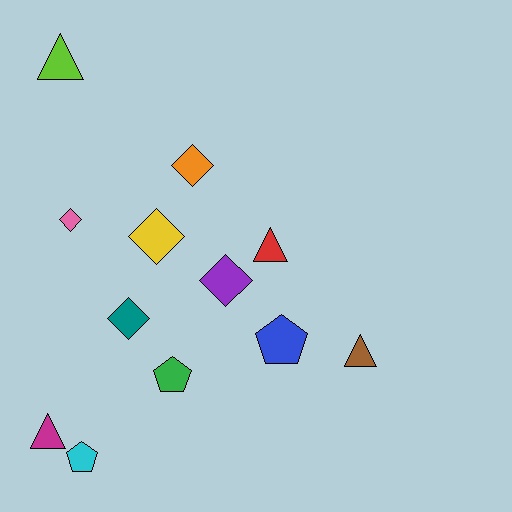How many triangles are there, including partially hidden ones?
There are 4 triangles.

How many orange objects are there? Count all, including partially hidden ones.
There is 1 orange object.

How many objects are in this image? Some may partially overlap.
There are 12 objects.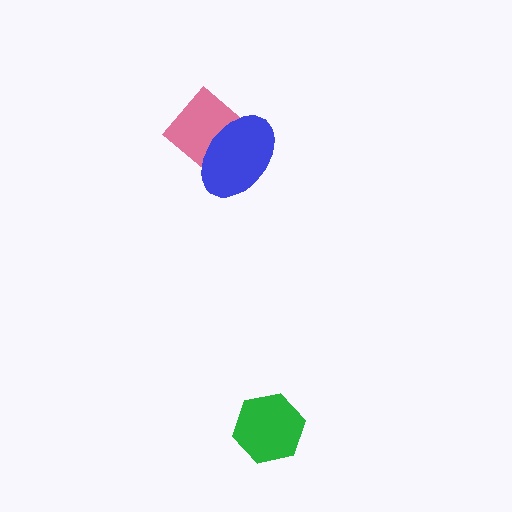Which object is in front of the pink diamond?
The blue ellipse is in front of the pink diamond.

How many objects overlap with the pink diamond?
1 object overlaps with the pink diamond.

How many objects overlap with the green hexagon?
0 objects overlap with the green hexagon.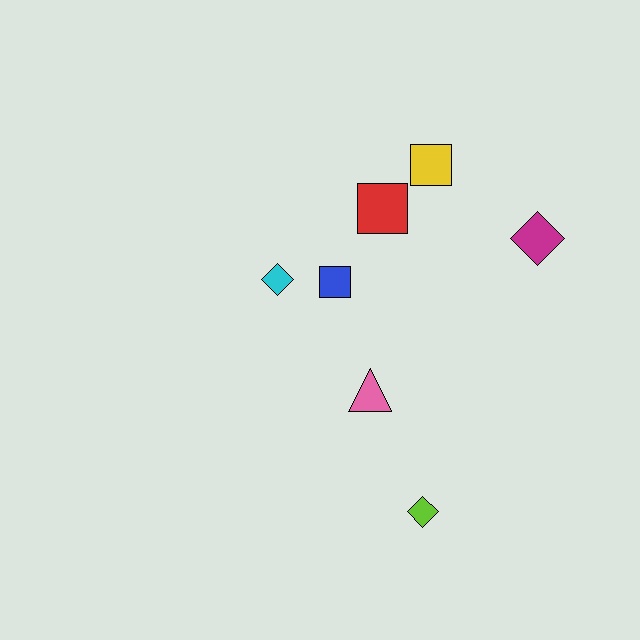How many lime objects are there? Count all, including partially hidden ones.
There is 1 lime object.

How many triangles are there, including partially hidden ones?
There is 1 triangle.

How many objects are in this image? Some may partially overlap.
There are 7 objects.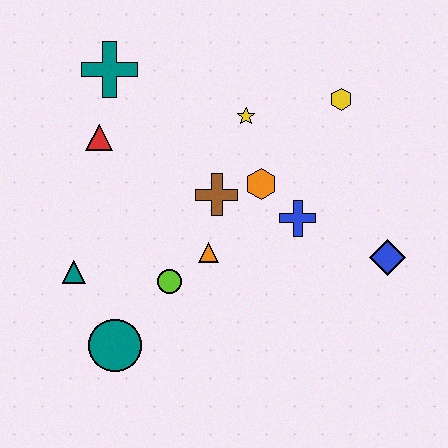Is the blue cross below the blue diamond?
No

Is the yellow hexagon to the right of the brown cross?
Yes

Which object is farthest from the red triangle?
The blue diamond is farthest from the red triangle.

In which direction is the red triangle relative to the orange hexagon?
The red triangle is to the left of the orange hexagon.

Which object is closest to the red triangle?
The teal cross is closest to the red triangle.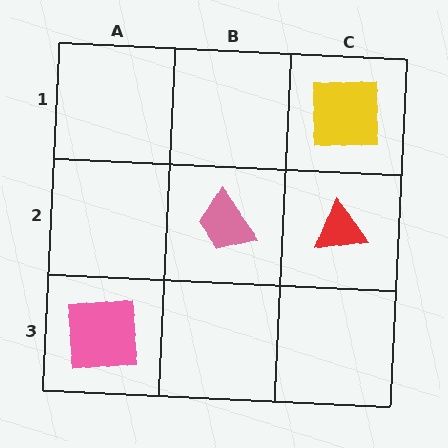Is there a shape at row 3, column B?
No, that cell is empty.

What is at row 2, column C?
A red triangle.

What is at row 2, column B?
A pink trapezoid.